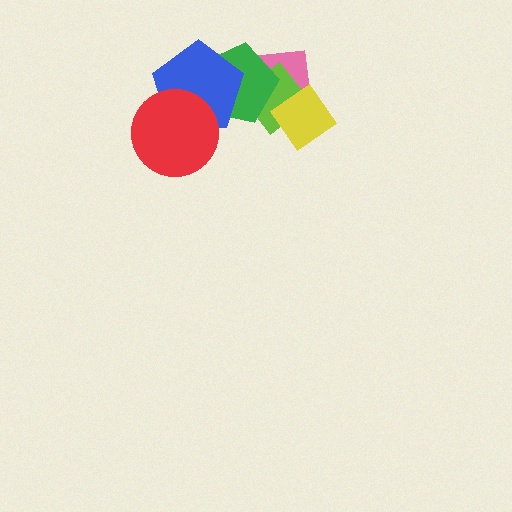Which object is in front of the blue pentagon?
The red circle is in front of the blue pentagon.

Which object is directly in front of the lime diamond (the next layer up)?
The yellow diamond is directly in front of the lime diamond.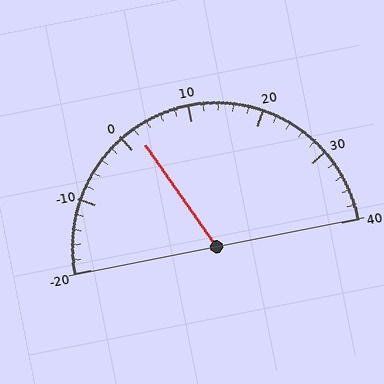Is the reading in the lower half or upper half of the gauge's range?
The reading is in the lower half of the range (-20 to 40).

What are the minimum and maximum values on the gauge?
The gauge ranges from -20 to 40.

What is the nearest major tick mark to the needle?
The nearest major tick mark is 0.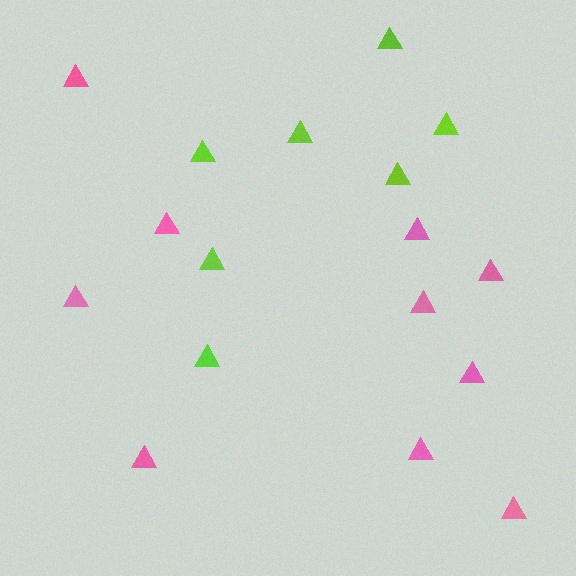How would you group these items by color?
There are 2 groups: one group of lime triangles (7) and one group of pink triangles (10).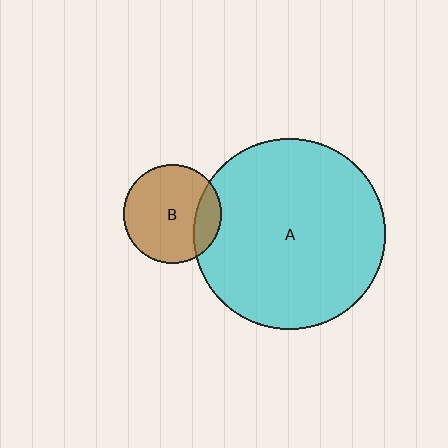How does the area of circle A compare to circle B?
Approximately 3.8 times.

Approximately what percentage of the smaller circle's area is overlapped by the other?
Approximately 20%.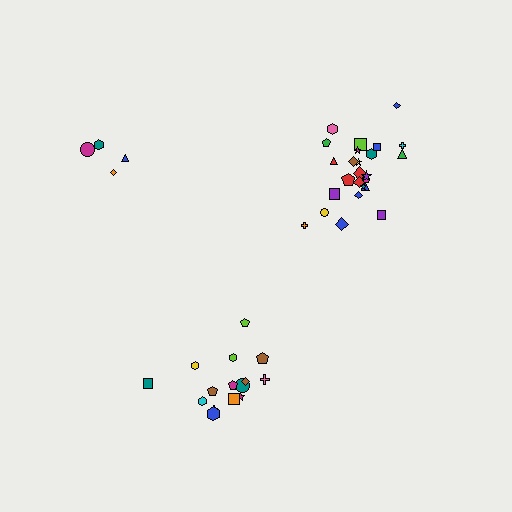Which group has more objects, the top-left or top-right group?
The top-right group.